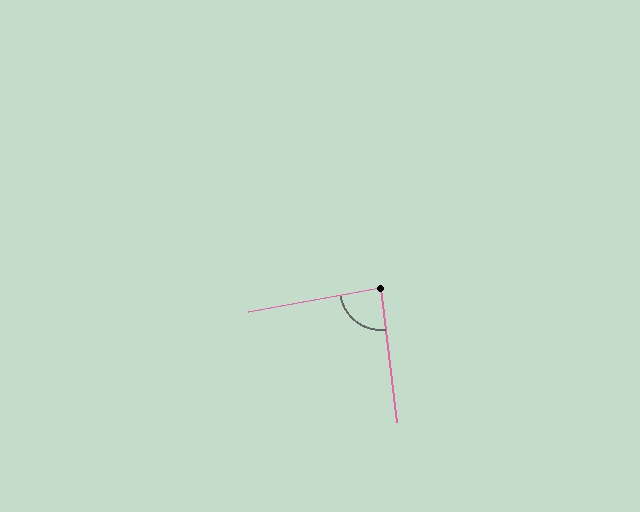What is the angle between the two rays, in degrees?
Approximately 86 degrees.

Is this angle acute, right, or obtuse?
It is approximately a right angle.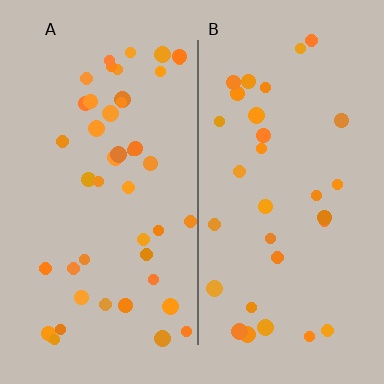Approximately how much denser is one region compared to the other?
Approximately 1.4× — region A over region B.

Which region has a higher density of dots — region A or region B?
A (the left).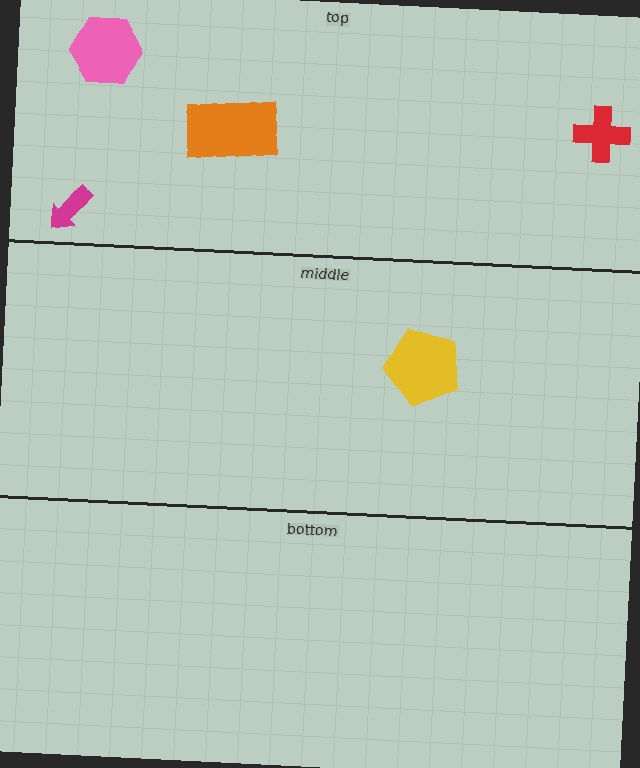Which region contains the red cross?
The top region.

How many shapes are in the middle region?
1.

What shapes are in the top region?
The magenta arrow, the red cross, the pink hexagon, the orange rectangle.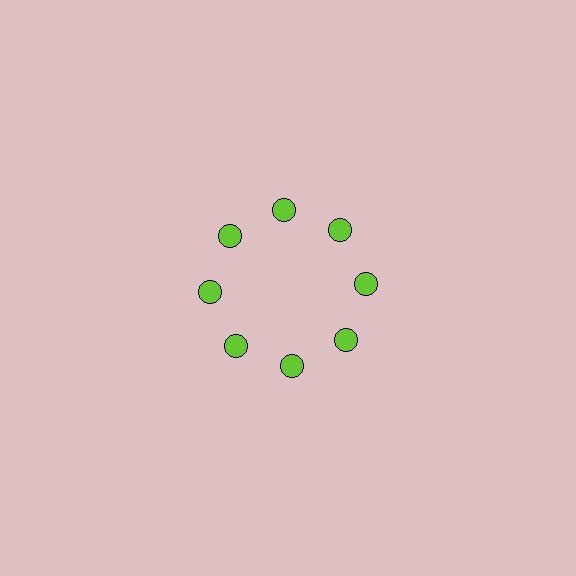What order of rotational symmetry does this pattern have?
This pattern has 8-fold rotational symmetry.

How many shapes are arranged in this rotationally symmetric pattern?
There are 8 shapes, arranged in 8 groups of 1.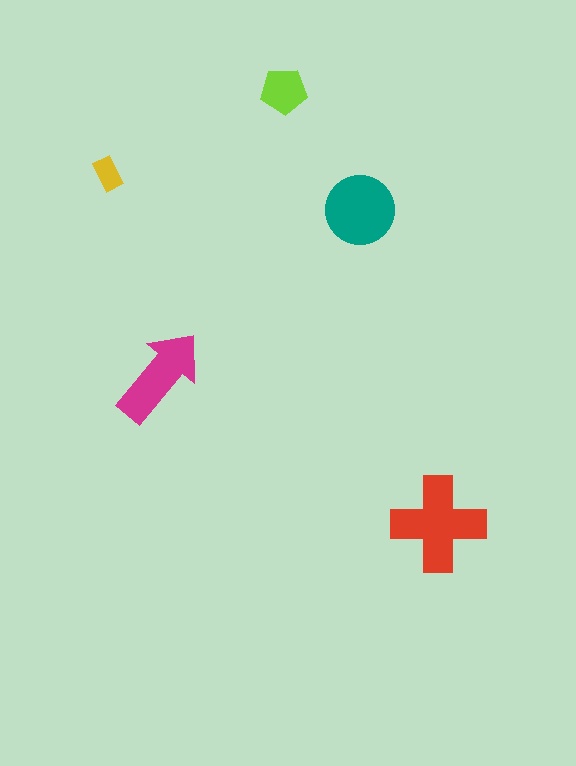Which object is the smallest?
The yellow rectangle.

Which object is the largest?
The red cross.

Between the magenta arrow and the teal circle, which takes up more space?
The teal circle.